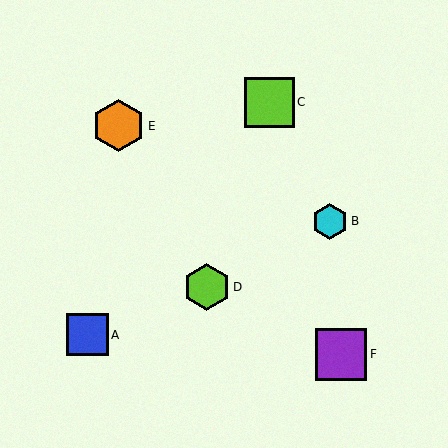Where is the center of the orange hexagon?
The center of the orange hexagon is at (119, 126).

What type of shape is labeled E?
Shape E is an orange hexagon.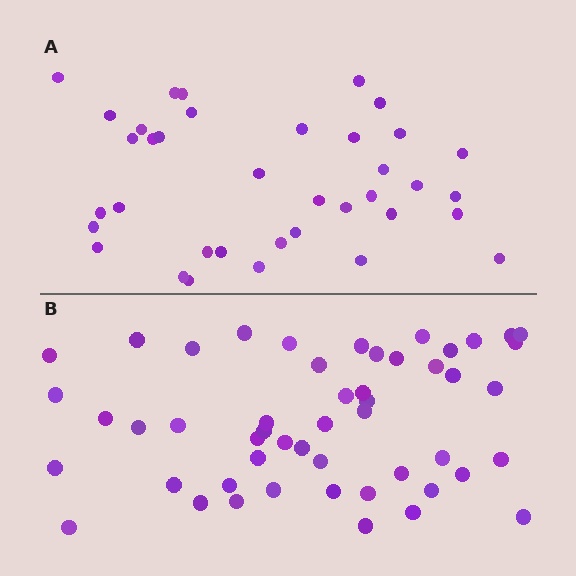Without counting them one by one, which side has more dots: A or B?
Region B (the bottom region) has more dots.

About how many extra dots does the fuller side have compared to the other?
Region B has approximately 15 more dots than region A.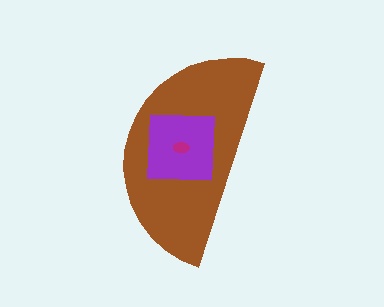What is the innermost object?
The magenta ellipse.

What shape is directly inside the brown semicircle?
The purple square.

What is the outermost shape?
The brown semicircle.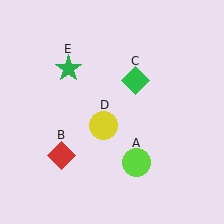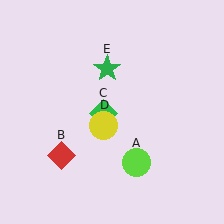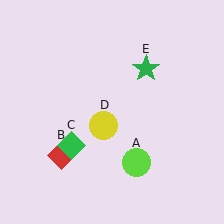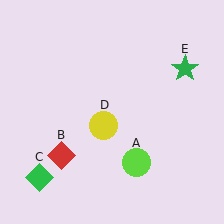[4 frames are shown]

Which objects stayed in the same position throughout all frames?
Lime circle (object A) and red diamond (object B) and yellow circle (object D) remained stationary.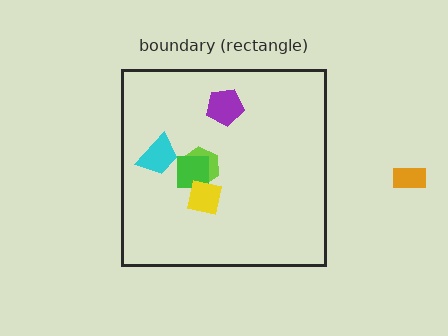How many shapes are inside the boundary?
5 inside, 1 outside.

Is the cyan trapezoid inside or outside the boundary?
Inside.